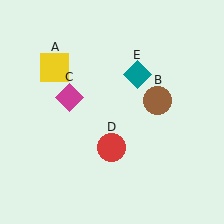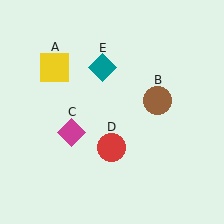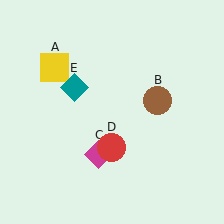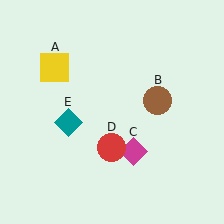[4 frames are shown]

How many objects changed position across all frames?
2 objects changed position: magenta diamond (object C), teal diamond (object E).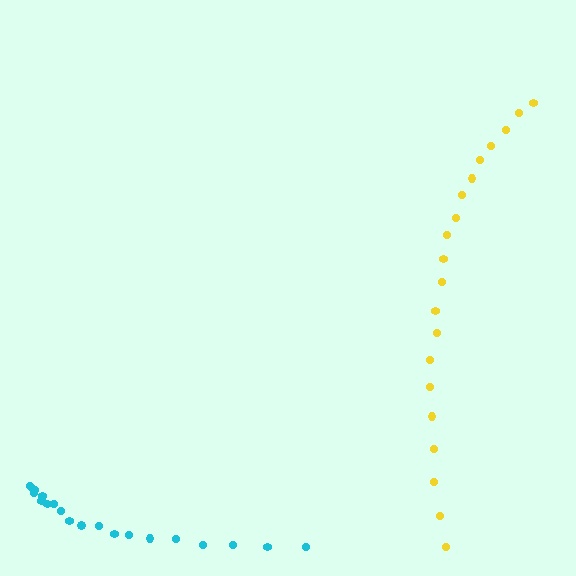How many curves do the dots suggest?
There are 2 distinct paths.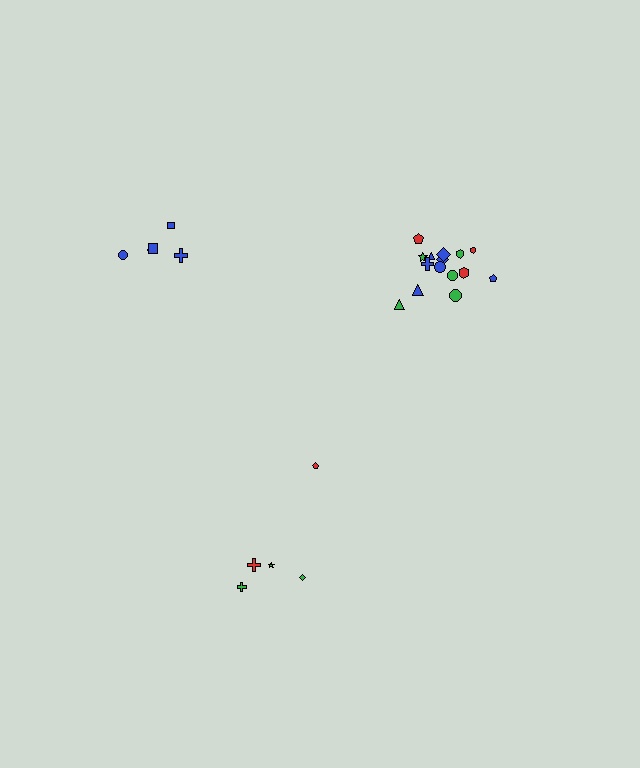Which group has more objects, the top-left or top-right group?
The top-right group.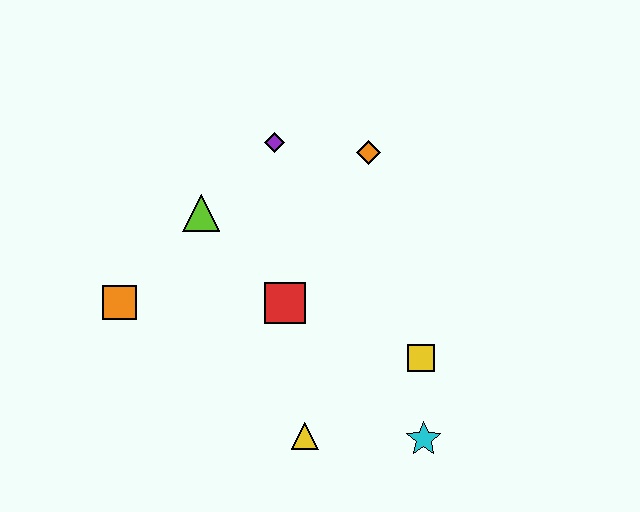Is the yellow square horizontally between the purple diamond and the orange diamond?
No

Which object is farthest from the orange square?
The cyan star is farthest from the orange square.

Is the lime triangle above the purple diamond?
No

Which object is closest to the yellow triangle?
The cyan star is closest to the yellow triangle.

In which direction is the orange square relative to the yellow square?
The orange square is to the left of the yellow square.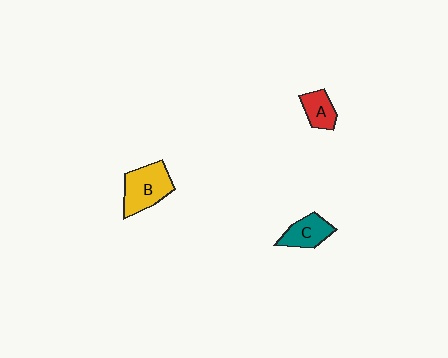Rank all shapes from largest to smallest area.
From largest to smallest: B (yellow), C (teal), A (red).